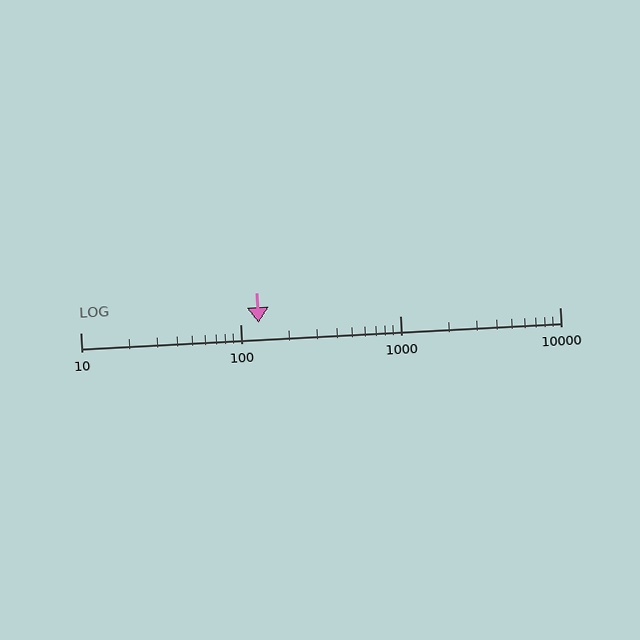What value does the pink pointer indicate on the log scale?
The pointer indicates approximately 130.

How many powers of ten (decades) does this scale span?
The scale spans 3 decades, from 10 to 10000.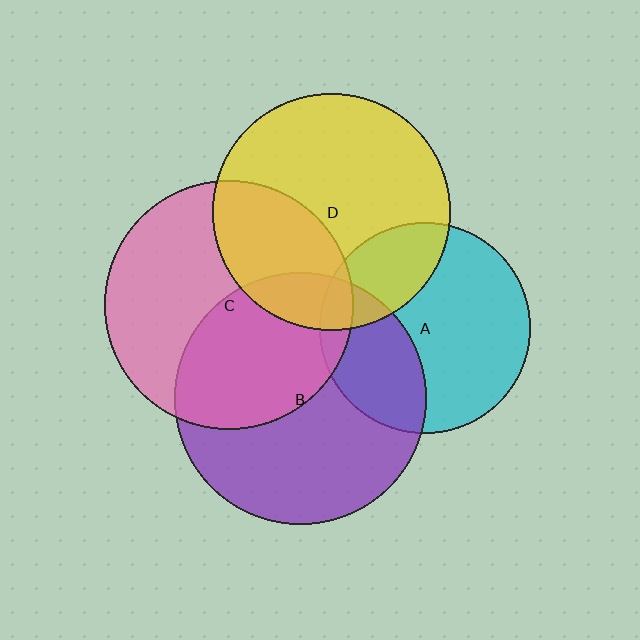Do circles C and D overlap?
Yes.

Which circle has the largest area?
Circle B (purple).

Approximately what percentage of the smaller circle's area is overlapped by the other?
Approximately 35%.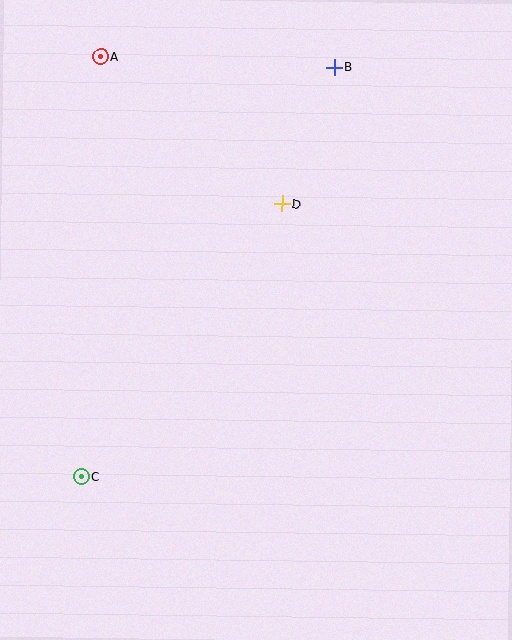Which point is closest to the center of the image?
Point D at (282, 204) is closest to the center.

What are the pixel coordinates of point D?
Point D is at (282, 204).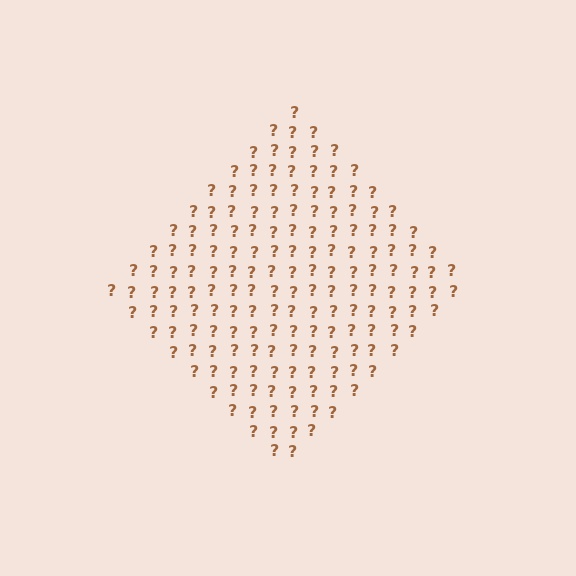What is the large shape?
The large shape is a diamond.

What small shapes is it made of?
It is made of small question marks.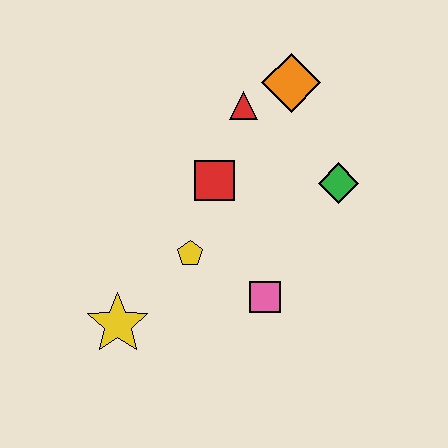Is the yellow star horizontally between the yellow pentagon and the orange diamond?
No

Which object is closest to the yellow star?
The yellow pentagon is closest to the yellow star.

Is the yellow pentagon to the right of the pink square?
No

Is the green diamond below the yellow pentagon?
No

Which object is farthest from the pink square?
The orange diamond is farthest from the pink square.